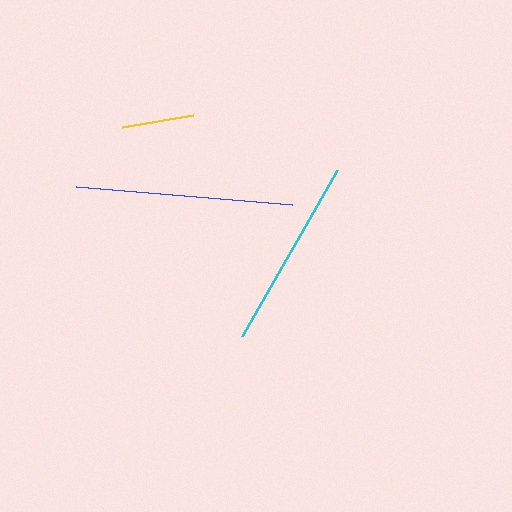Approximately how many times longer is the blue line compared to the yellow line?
The blue line is approximately 3.0 times the length of the yellow line.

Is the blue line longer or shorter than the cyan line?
The blue line is longer than the cyan line.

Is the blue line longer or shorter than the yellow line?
The blue line is longer than the yellow line.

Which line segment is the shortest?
The yellow line is the shortest at approximately 72 pixels.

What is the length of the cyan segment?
The cyan segment is approximately 191 pixels long.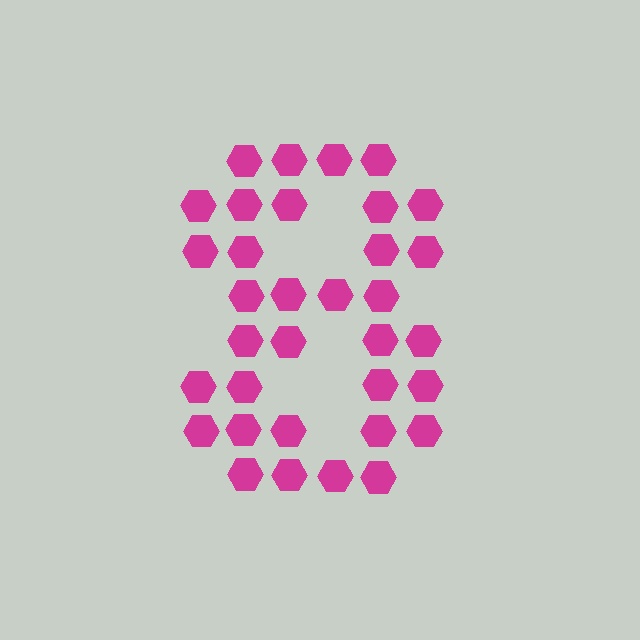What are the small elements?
The small elements are hexagons.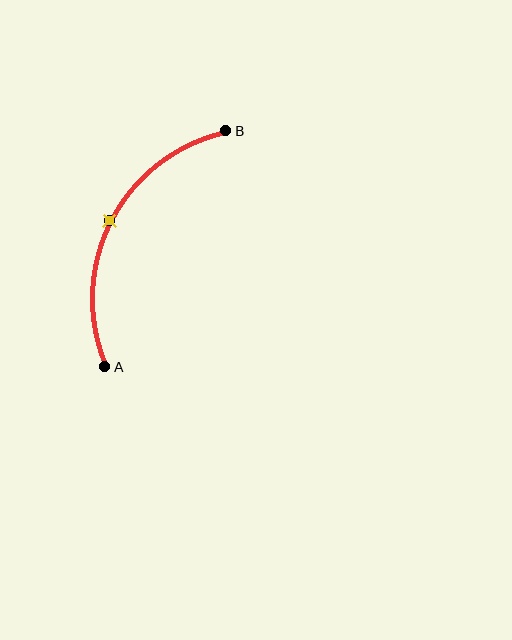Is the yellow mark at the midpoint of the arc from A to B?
Yes. The yellow mark lies on the arc at equal arc-length from both A and B — it is the arc midpoint.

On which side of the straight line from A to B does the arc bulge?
The arc bulges to the left of the straight line connecting A and B.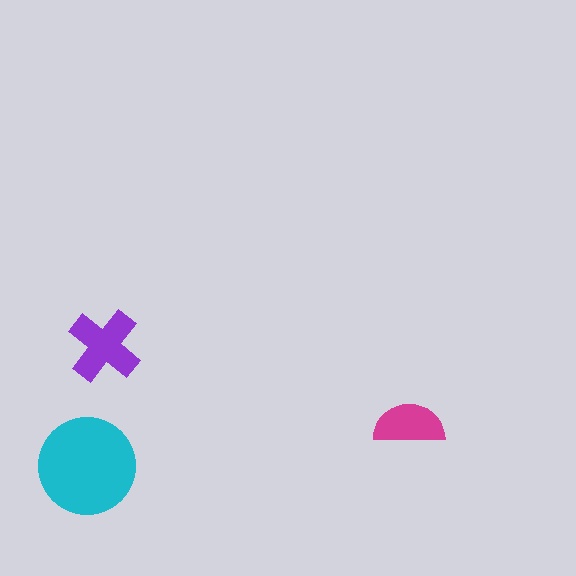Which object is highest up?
The purple cross is topmost.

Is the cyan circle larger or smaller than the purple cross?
Larger.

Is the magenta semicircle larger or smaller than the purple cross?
Smaller.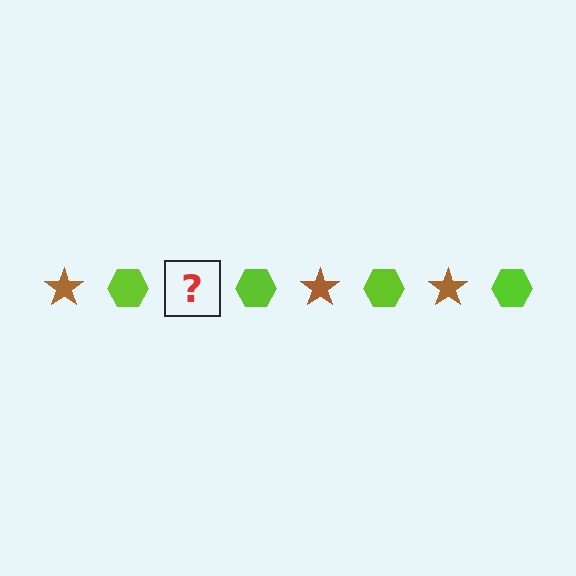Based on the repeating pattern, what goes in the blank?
The blank should be a brown star.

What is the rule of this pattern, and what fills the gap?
The rule is that the pattern alternates between brown star and lime hexagon. The gap should be filled with a brown star.